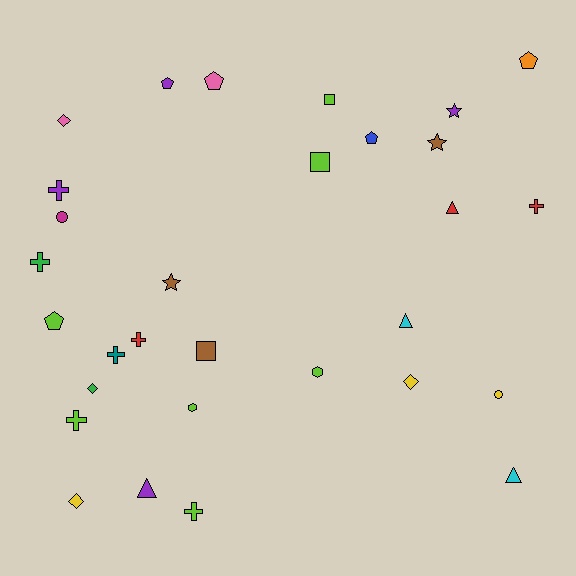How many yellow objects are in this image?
There are 3 yellow objects.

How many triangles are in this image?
There are 4 triangles.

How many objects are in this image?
There are 30 objects.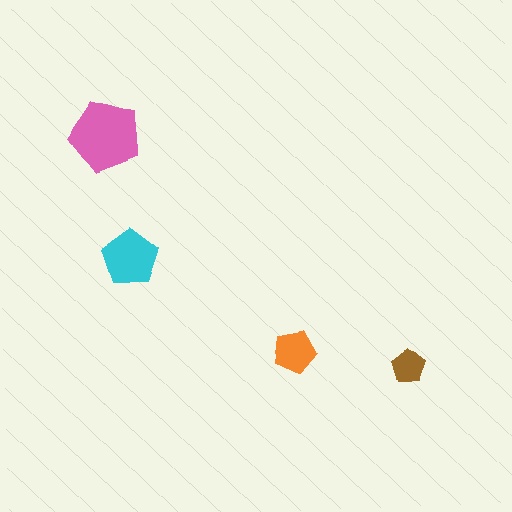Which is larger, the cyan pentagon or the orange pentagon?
The cyan one.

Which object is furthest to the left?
The pink pentagon is leftmost.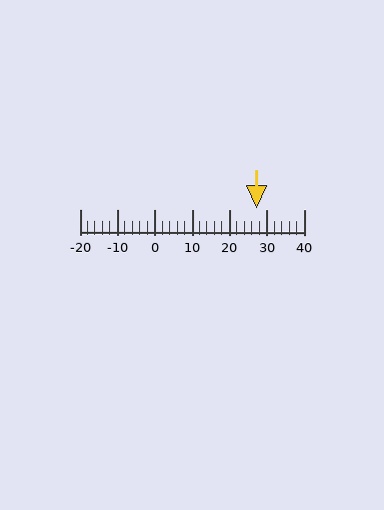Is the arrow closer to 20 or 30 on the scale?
The arrow is closer to 30.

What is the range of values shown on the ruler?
The ruler shows values from -20 to 40.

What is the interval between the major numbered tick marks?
The major tick marks are spaced 10 units apart.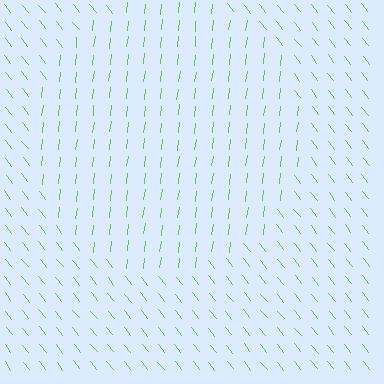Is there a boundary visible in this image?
Yes, there is a texture boundary formed by a change in line orientation.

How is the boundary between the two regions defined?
The boundary is defined purely by a change in line orientation (approximately 45 degrees difference). All lines are the same color and thickness.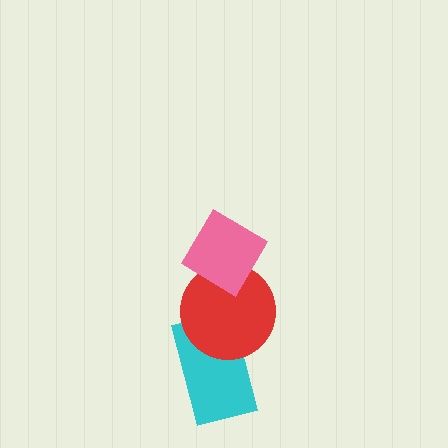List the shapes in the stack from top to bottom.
From top to bottom: the pink diamond, the red circle, the cyan rectangle.